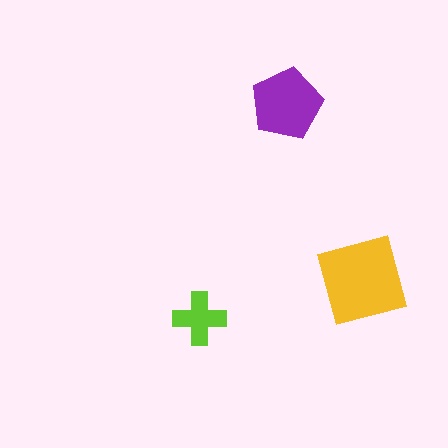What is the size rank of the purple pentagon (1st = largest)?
2nd.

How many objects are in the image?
There are 3 objects in the image.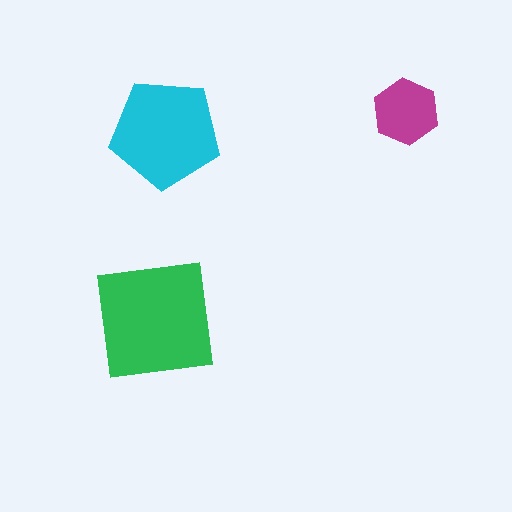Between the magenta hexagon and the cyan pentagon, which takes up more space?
The cyan pentagon.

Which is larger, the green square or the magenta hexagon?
The green square.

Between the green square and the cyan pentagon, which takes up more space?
The green square.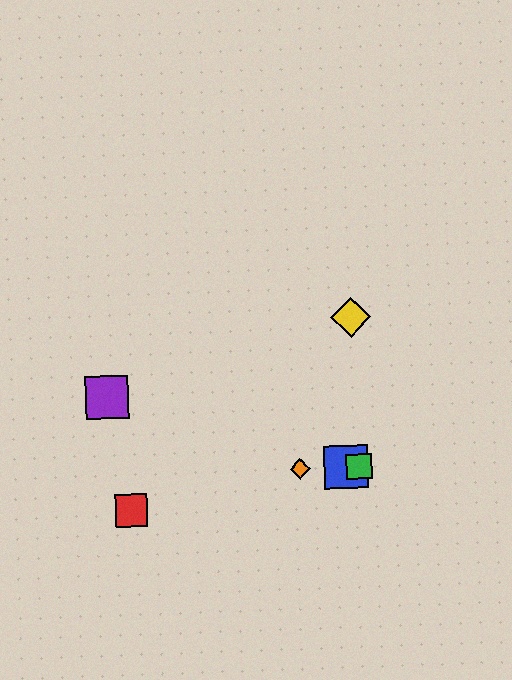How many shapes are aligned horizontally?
3 shapes (the blue square, the green square, the orange diamond) are aligned horizontally.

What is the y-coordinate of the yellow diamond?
The yellow diamond is at y≈317.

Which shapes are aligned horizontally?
The blue square, the green square, the orange diamond are aligned horizontally.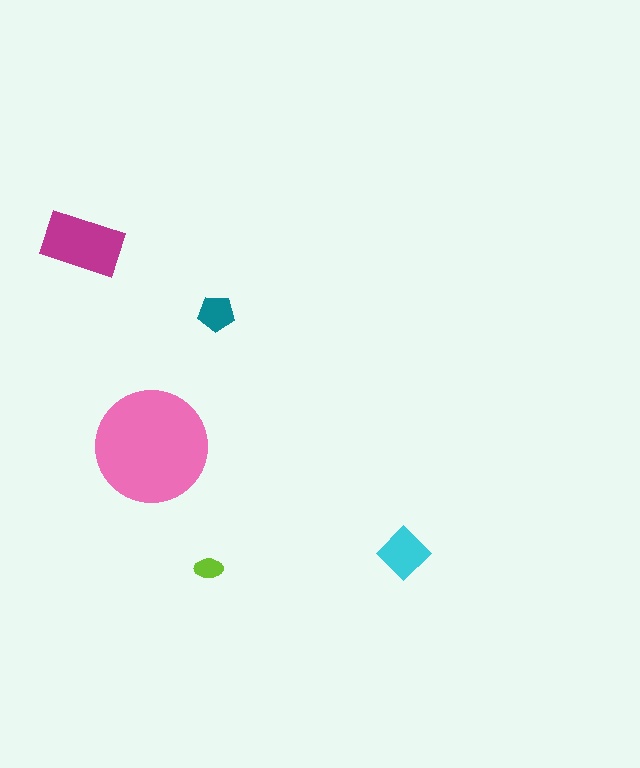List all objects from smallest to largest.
The lime ellipse, the teal pentagon, the cyan diamond, the magenta rectangle, the pink circle.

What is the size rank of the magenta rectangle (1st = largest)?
2nd.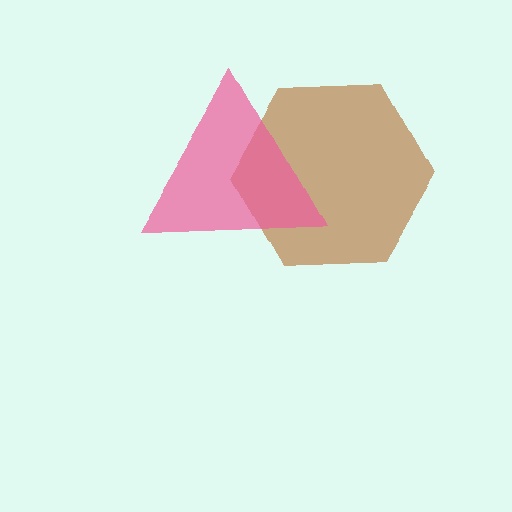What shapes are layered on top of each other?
The layered shapes are: a brown hexagon, a pink triangle.